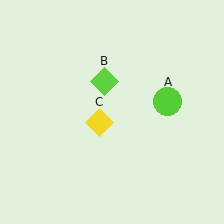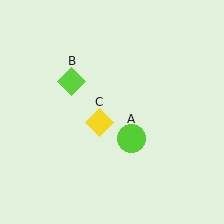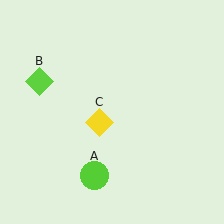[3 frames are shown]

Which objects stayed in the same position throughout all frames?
Yellow diamond (object C) remained stationary.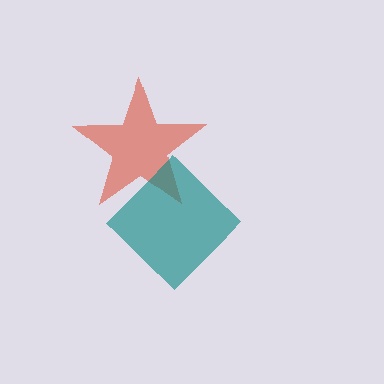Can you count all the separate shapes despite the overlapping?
Yes, there are 2 separate shapes.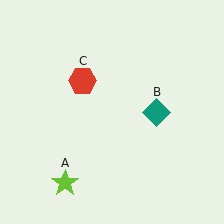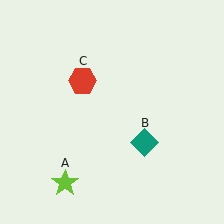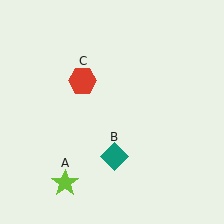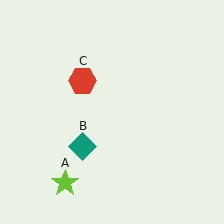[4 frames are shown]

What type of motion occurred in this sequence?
The teal diamond (object B) rotated clockwise around the center of the scene.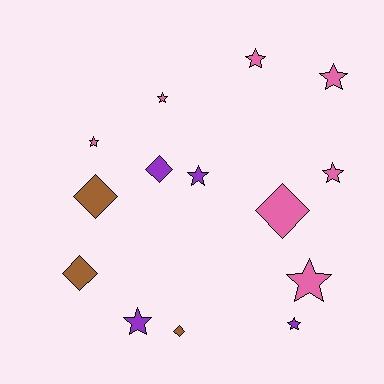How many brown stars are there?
There are no brown stars.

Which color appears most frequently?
Pink, with 7 objects.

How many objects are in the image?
There are 14 objects.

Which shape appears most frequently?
Star, with 9 objects.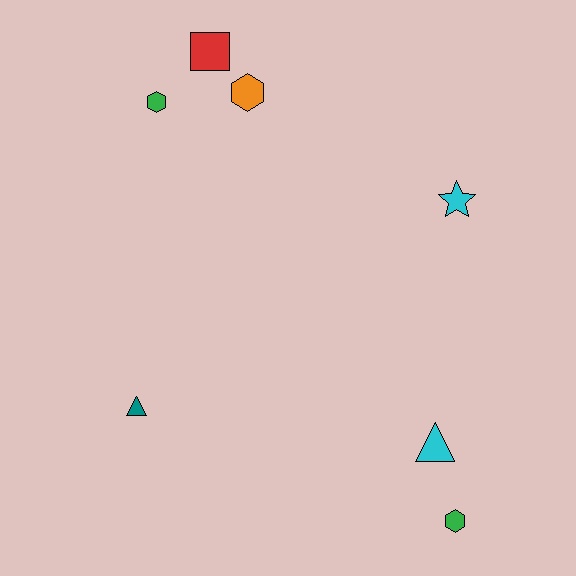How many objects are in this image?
There are 7 objects.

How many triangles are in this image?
There are 2 triangles.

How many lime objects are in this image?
There are no lime objects.